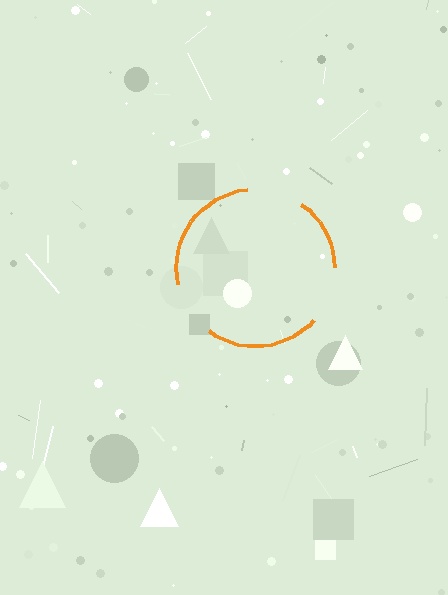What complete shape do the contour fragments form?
The contour fragments form a circle.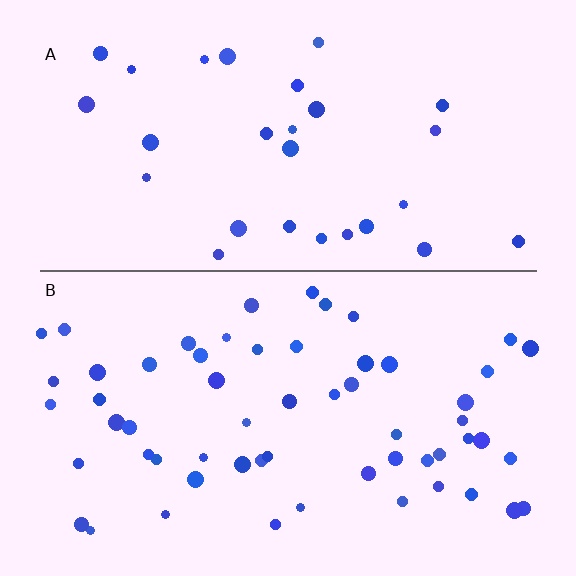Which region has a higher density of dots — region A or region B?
B (the bottom).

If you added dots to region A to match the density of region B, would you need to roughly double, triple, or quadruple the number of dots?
Approximately double.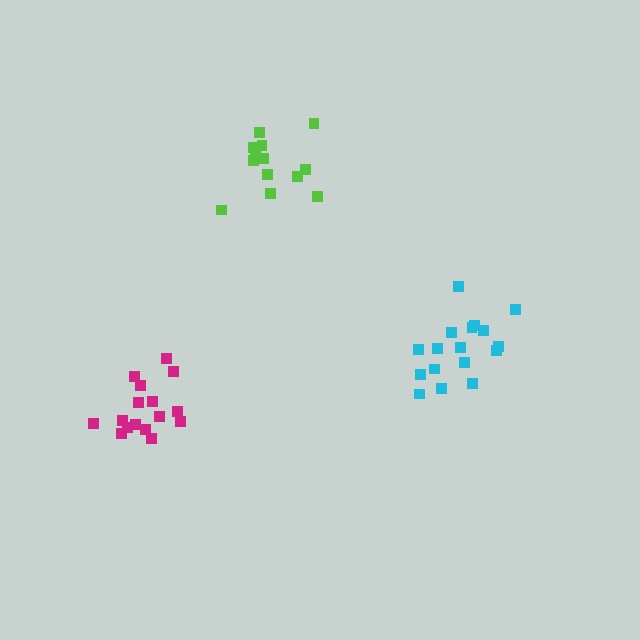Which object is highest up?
The lime cluster is topmost.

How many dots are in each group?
Group 1: 16 dots, Group 2: 13 dots, Group 3: 17 dots (46 total).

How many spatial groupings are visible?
There are 3 spatial groupings.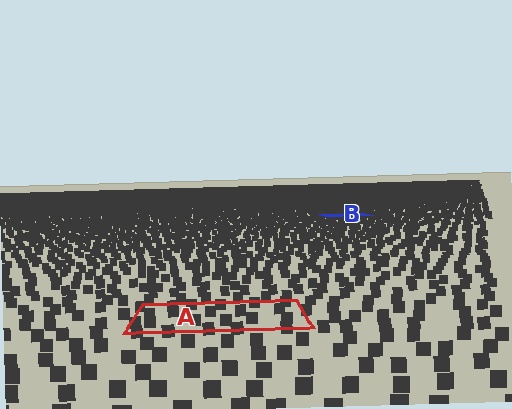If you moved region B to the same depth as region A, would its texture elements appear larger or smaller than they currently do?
They would appear larger. At a closer depth, the same texture elements are projected at a bigger on-screen size.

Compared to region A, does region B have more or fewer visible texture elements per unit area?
Region B has more texture elements per unit area — they are packed more densely because it is farther away.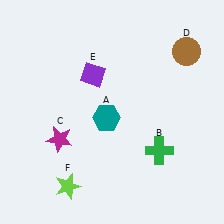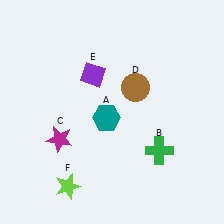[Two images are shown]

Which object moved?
The brown circle (D) moved left.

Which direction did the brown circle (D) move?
The brown circle (D) moved left.